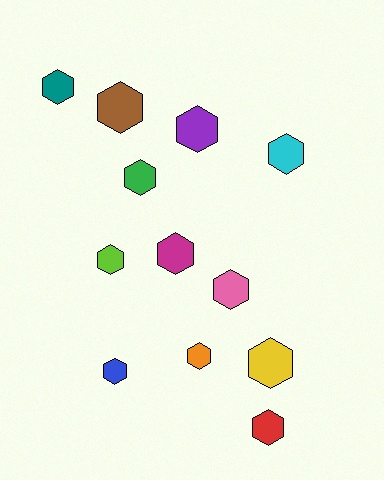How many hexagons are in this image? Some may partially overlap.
There are 12 hexagons.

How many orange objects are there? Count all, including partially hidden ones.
There is 1 orange object.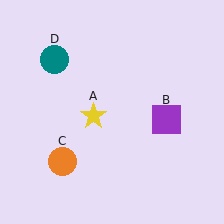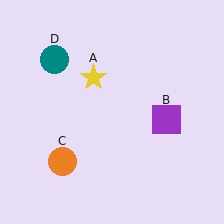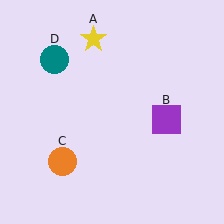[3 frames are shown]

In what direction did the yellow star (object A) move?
The yellow star (object A) moved up.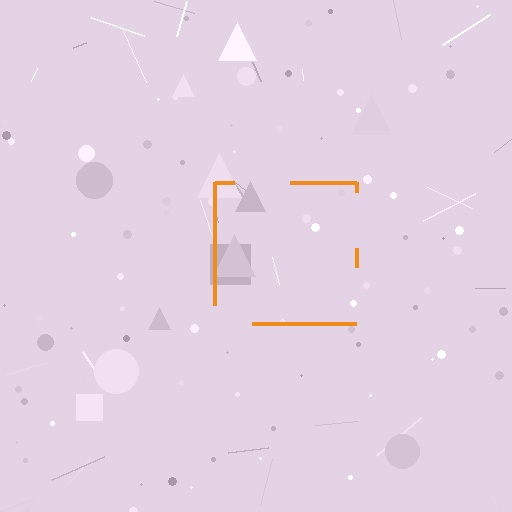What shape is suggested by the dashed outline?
The dashed outline suggests a square.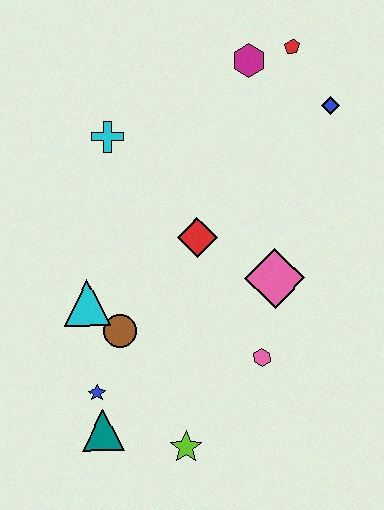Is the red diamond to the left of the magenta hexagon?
Yes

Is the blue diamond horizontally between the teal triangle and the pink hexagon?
No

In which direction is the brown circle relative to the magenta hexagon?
The brown circle is below the magenta hexagon.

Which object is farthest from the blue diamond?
The teal triangle is farthest from the blue diamond.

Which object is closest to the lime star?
The teal triangle is closest to the lime star.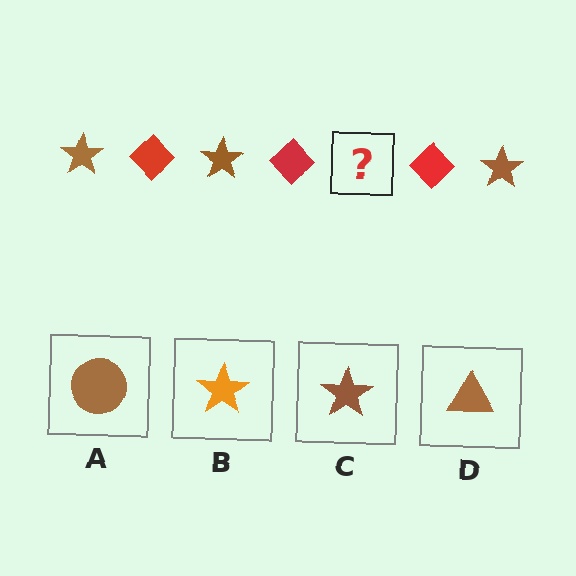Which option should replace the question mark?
Option C.